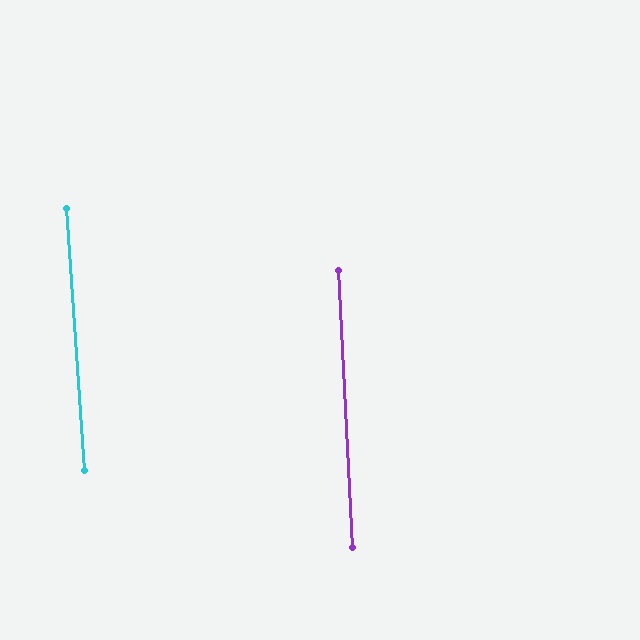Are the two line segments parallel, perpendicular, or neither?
Parallel — their directions differ by only 1.0°.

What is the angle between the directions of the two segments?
Approximately 1 degree.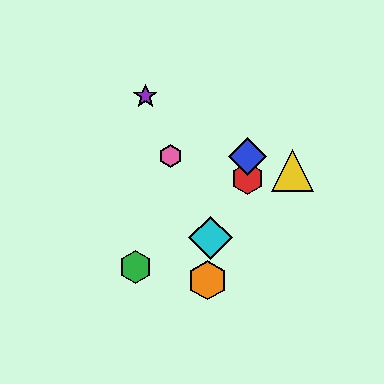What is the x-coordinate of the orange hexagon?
The orange hexagon is at x≈208.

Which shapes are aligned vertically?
The red hexagon, the blue diamond are aligned vertically.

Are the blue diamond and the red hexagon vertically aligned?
Yes, both are at x≈247.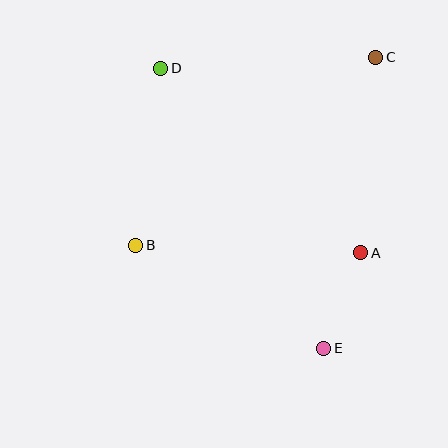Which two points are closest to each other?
Points A and E are closest to each other.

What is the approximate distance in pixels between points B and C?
The distance between B and C is approximately 305 pixels.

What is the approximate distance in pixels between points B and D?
The distance between B and D is approximately 179 pixels.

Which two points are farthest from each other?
Points D and E are farthest from each other.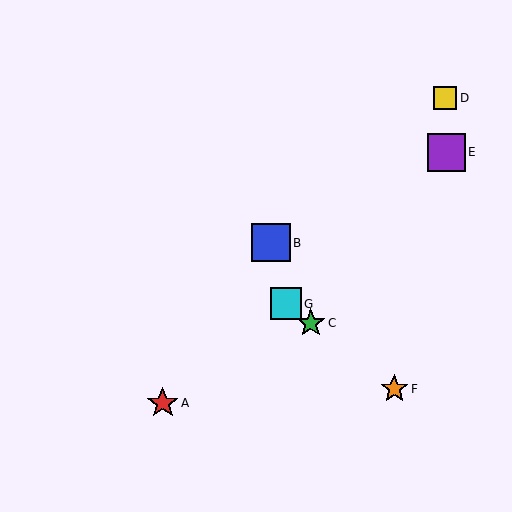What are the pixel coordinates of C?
Object C is at (311, 323).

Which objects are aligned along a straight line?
Objects C, F, G are aligned along a straight line.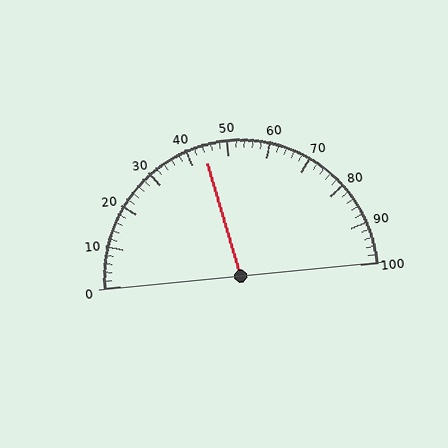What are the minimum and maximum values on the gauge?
The gauge ranges from 0 to 100.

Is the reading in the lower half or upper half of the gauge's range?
The reading is in the lower half of the range (0 to 100).